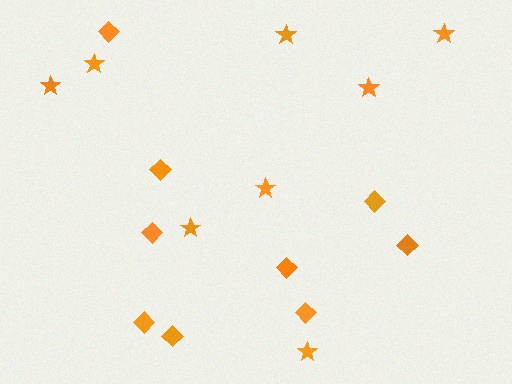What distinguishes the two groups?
There are 2 groups: one group of stars (8) and one group of diamonds (9).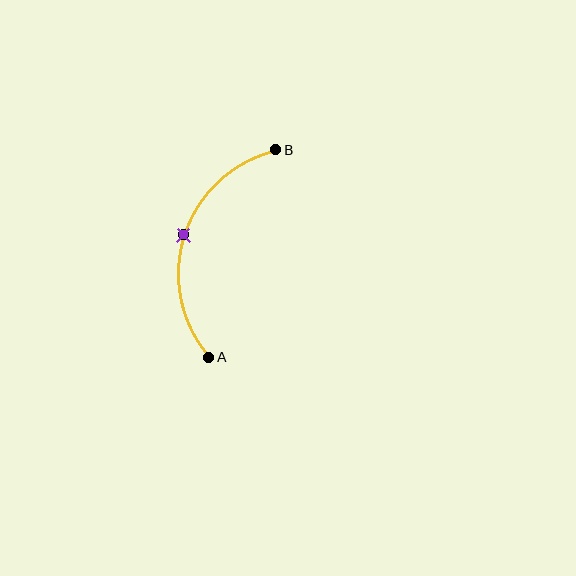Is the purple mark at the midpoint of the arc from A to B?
Yes. The purple mark lies on the arc at equal arc-length from both A and B — it is the arc midpoint.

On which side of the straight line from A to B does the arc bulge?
The arc bulges to the left of the straight line connecting A and B.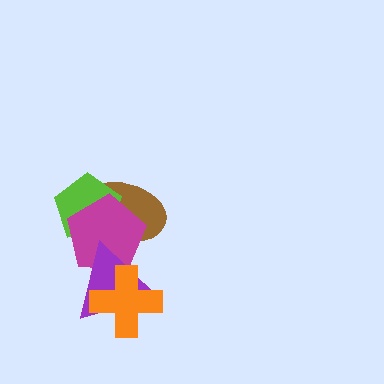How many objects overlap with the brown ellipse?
3 objects overlap with the brown ellipse.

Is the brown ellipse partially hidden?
Yes, it is partially covered by another shape.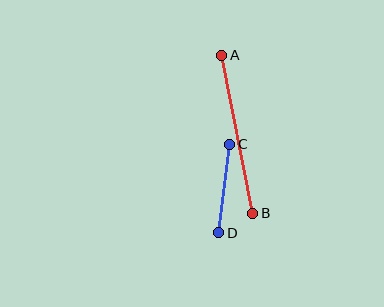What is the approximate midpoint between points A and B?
The midpoint is at approximately (237, 134) pixels.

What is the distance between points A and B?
The distance is approximately 161 pixels.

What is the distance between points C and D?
The distance is approximately 89 pixels.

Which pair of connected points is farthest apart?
Points A and B are farthest apart.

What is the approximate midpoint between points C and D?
The midpoint is at approximately (224, 188) pixels.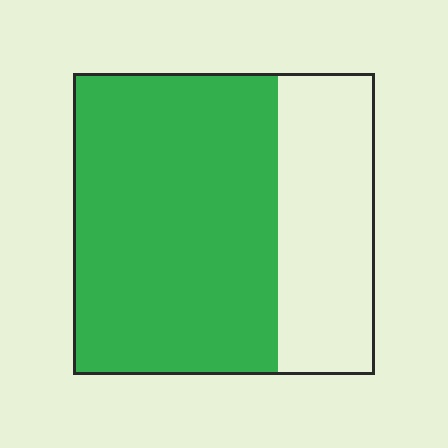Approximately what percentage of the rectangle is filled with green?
Approximately 70%.